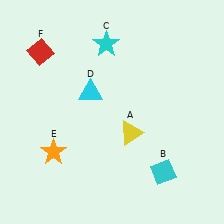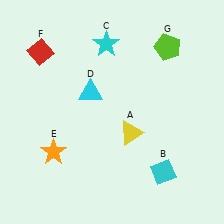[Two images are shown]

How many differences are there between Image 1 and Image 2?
There is 1 difference between the two images.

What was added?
A lime pentagon (G) was added in Image 2.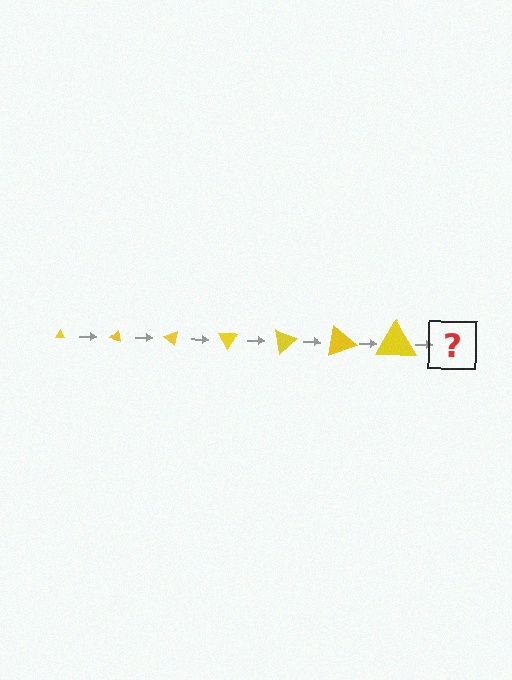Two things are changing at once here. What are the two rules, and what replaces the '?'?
The two rules are that the triangle grows larger each step and it rotates 20 degrees each step. The '?' should be a triangle, larger than the previous one and rotated 140 degrees from the start.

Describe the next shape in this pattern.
It should be a triangle, larger than the previous one and rotated 140 degrees from the start.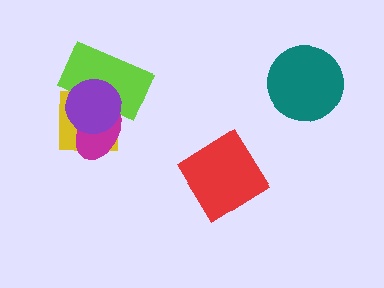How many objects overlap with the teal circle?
0 objects overlap with the teal circle.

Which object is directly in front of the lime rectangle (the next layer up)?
The magenta ellipse is directly in front of the lime rectangle.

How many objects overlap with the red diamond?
0 objects overlap with the red diamond.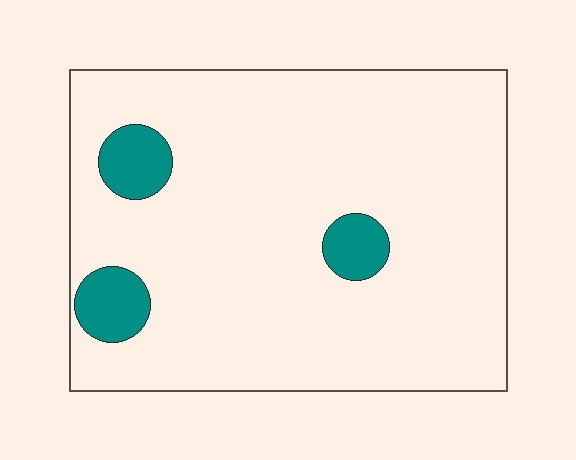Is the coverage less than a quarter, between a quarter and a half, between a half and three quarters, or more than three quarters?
Less than a quarter.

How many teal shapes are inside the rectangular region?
3.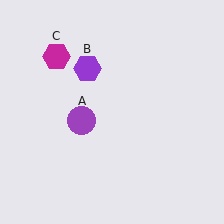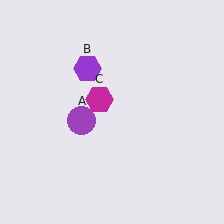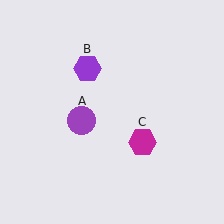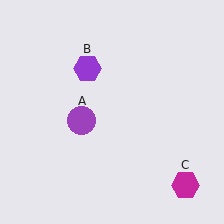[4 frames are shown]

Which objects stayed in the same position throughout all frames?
Purple circle (object A) and purple hexagon (object B) remained stationary.